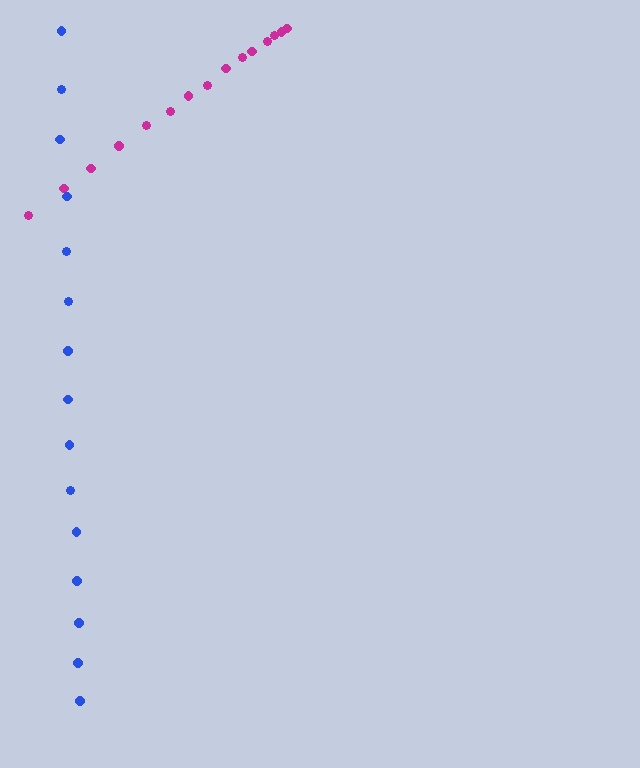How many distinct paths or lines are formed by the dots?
There are 2 distinct paths.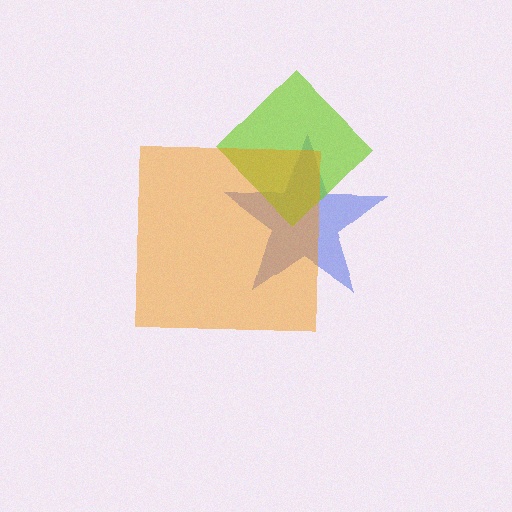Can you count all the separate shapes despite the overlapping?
Yes, there are 3 separate shapes.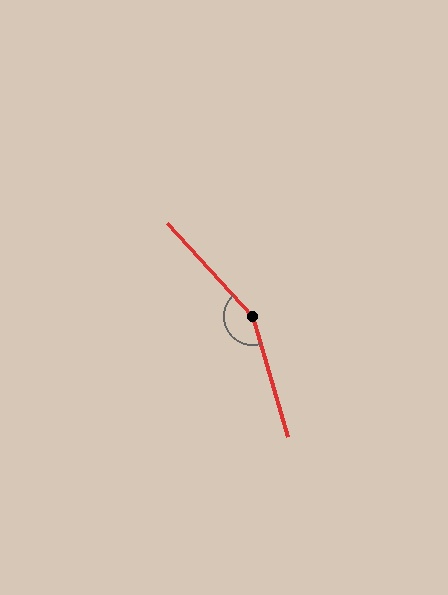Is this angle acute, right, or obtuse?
It is obtuse.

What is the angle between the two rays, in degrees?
Approximately 154 degrees.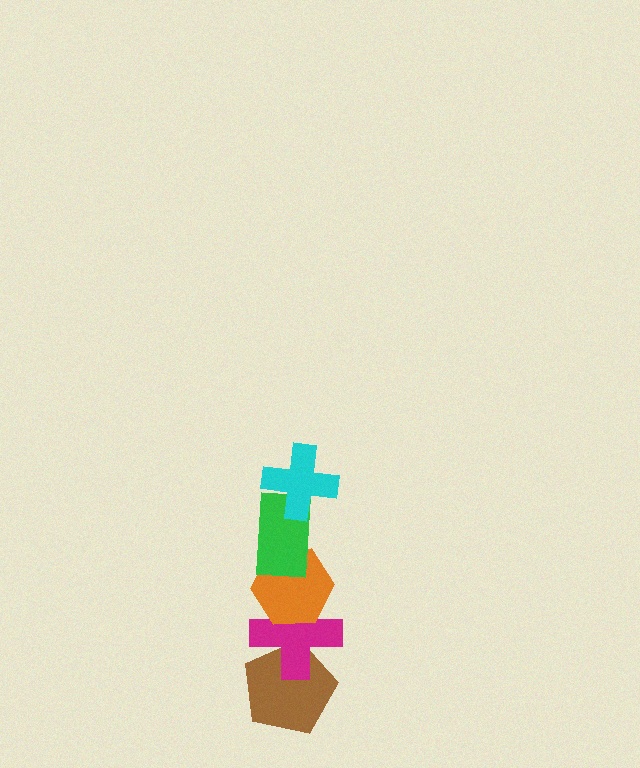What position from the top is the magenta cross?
The magenta cross is 4th from the top.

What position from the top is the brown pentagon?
The brown pentagon is 5th from the top.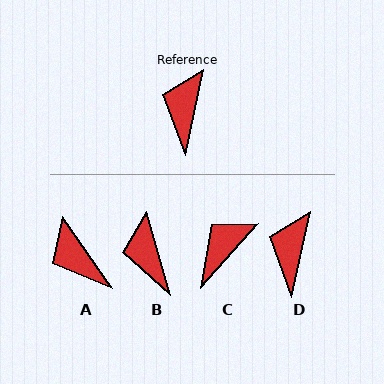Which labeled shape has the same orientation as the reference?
D.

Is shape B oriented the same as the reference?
No, it is off by about 28 degrees.